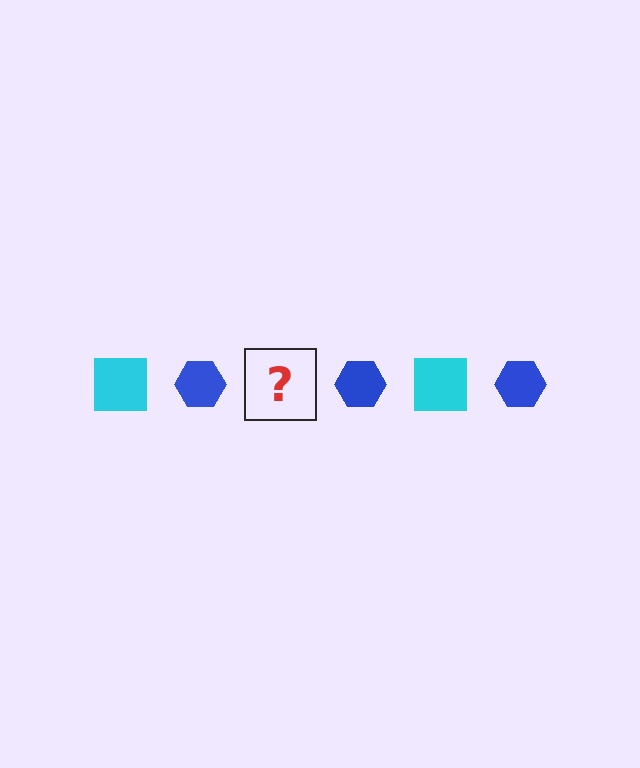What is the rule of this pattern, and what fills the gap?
The rule is that the pattern alternates between cyan square and blue hexagon. The gap should be filled with a cyan square.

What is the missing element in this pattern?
The missing element is a cyan square.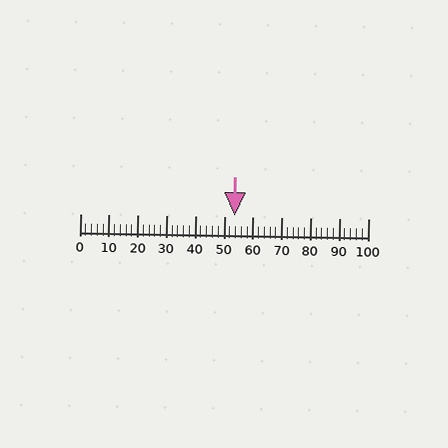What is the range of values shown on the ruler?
The ruler shows values from 0 to 100.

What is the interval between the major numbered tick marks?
The major tick marks are spaced 10 units apart.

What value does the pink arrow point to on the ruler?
The pink arrow points to approximately 54.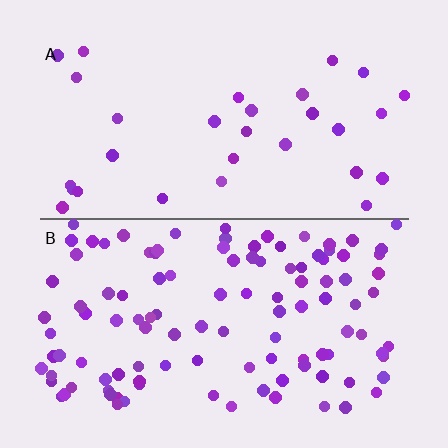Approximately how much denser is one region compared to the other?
Approximately 3.7× — region B over region A.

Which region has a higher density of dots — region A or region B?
B (the bottom).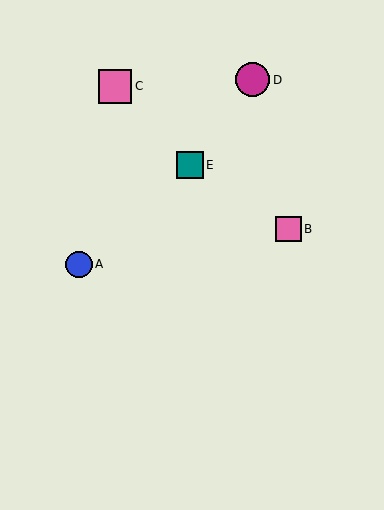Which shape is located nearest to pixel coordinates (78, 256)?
The blue circle (labeled A) at (79, 264) is nearest to that location.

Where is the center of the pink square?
The center of the pink square is at (115, 86).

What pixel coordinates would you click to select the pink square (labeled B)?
Click at (289, 229) to select the pink square B.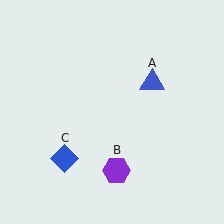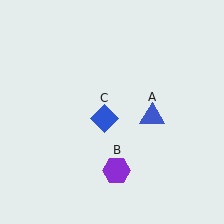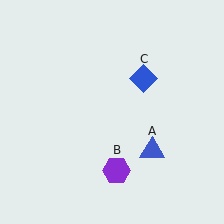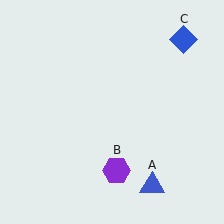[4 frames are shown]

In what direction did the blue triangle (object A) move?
The blue triangle (object A) moved down.